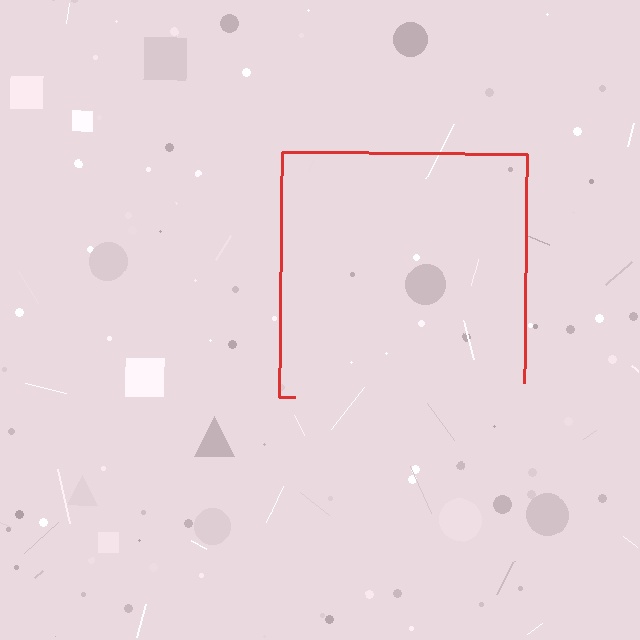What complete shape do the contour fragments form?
The contour fragments form a square.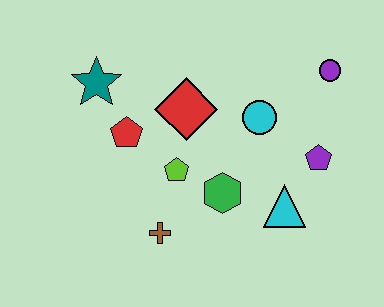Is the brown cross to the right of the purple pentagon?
No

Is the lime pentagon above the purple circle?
No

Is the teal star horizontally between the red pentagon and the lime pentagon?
No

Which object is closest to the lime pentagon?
The green hexagon is closest to the lime pentagon.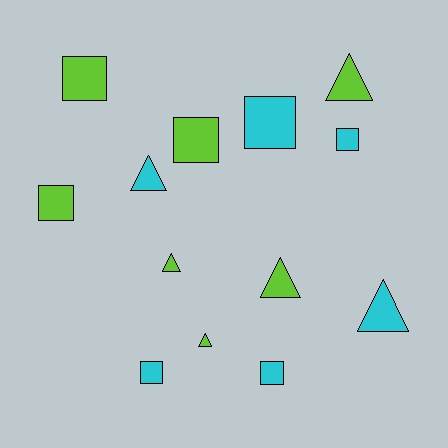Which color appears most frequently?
Lime, with 7 objects.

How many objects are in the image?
There are 13 objects.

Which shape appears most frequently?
Square, with 7 objects.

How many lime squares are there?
There are 3 lime squares.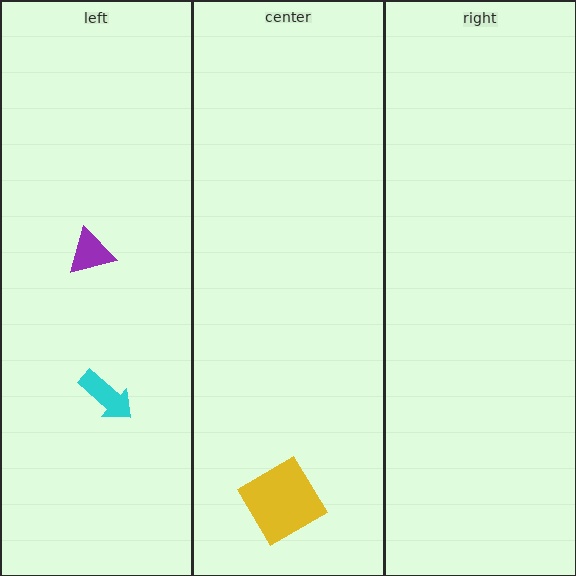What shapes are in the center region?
The yellow diamond.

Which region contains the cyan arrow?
The left region.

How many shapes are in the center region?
1.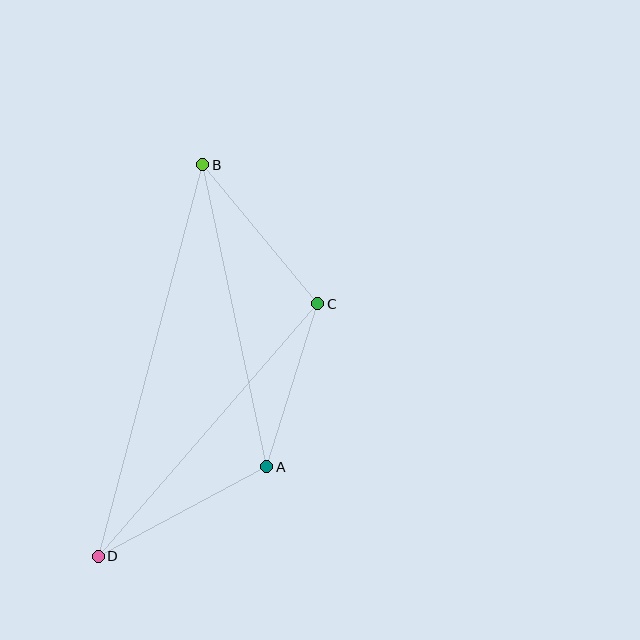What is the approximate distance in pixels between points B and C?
The distance between B and C is approximately 181 pixels.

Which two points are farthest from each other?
Points B and D are farthest from each other.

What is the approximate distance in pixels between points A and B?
The distance between A and B is approximately 309 pixels.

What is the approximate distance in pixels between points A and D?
The distance between A and D is approximately 191 pixels.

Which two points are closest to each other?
Points A and C are closest to each other.